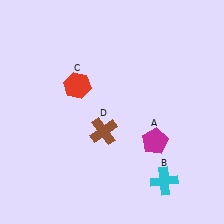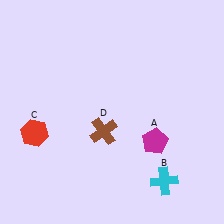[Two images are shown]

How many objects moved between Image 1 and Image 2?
1 object moved between the two images.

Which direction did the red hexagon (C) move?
The red hexagon (C) moved down.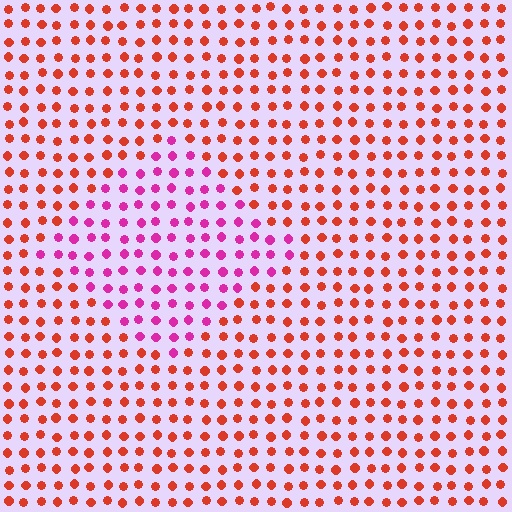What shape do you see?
I see a diamond.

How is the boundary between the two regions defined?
The boundary is defined purely by a slight shift in hue (about 49 degrees). Spacing, size, and orientation are identical on both sides.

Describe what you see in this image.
The image is filled with small red elements in a uniform arrangement. A diamond-shaped region is visible where the elements are tinted to a slightly different hue, forming a subtle color boundary.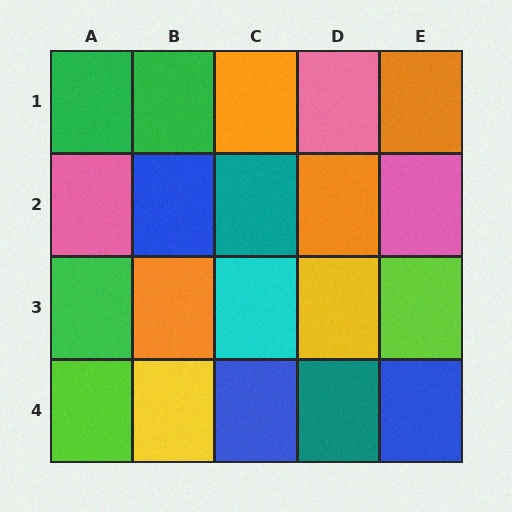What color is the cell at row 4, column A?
Lime.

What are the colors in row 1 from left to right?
Green, green, orange, pink, orange.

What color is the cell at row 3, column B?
Orange.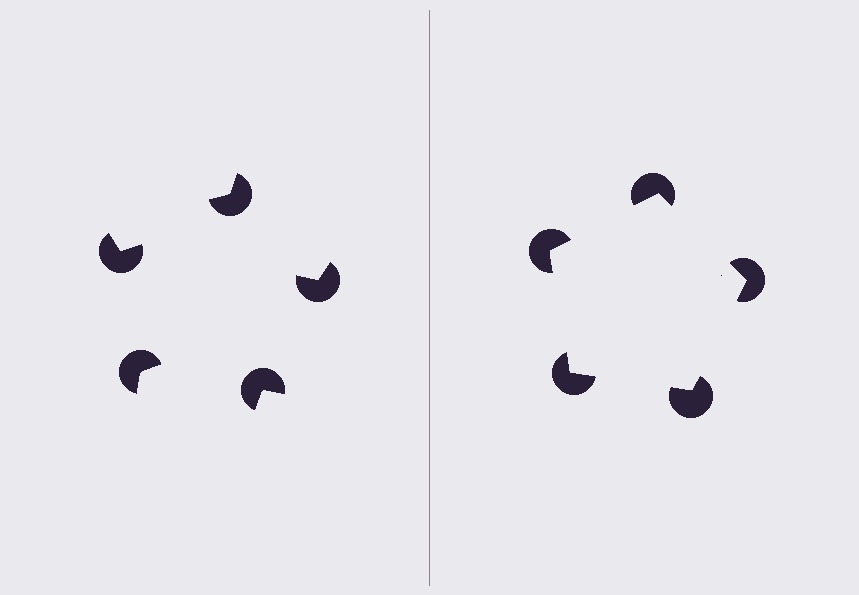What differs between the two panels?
The pac-man discs are positioned identically on both sides; only the wedge orientations differ. On the right they align to a pentagon; on the left they are misaligned.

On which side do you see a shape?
An illusory pentagon appears on the right side. On the left side the wedge cuts are rotated, so no coherent shape forms.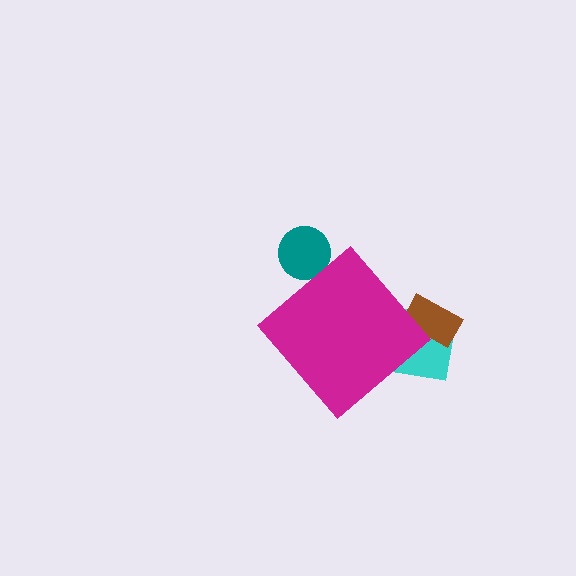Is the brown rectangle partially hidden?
Yes, the brown rectangle is partially hidden behind the magenta diamond.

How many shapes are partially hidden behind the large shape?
3 shapes are partially hidden.